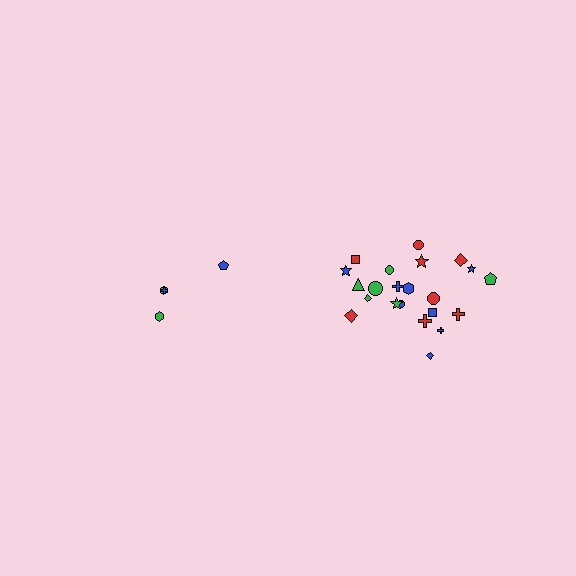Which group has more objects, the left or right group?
The right group.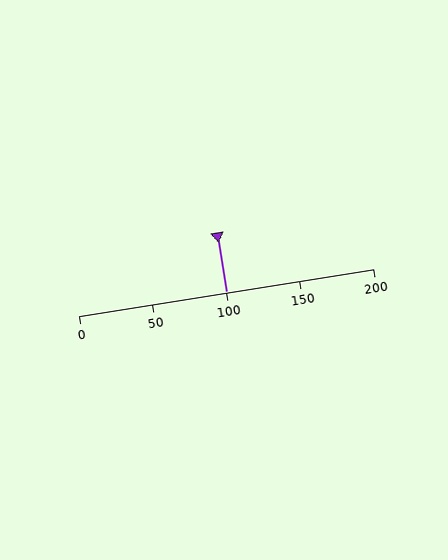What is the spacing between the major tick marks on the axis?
The major ticks are spaced 50 apart.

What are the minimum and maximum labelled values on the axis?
The axis runs from 0 to 200.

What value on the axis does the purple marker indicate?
The marker indicates approximately 100.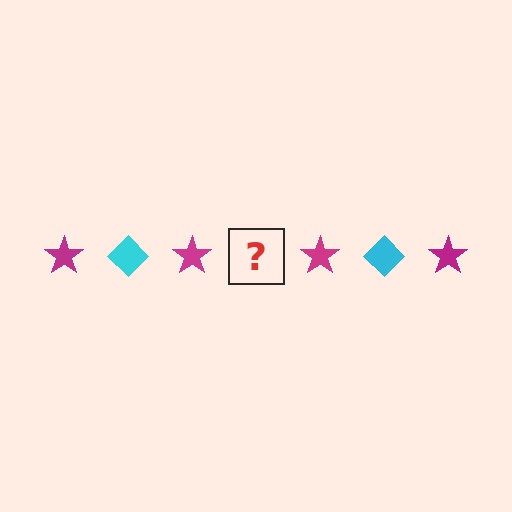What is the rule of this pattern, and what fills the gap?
The rule is that the pattern alternates between magenta star and cyan diamond. The gap should be filled with a cyan diamond.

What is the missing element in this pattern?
The missing element is a cyan diamond.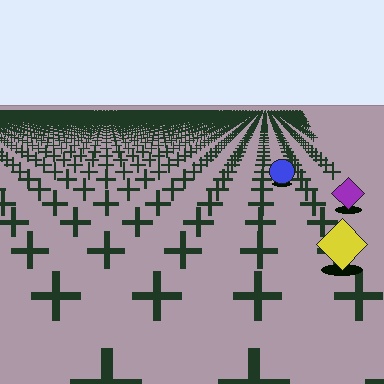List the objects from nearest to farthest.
From nearest to farthest: the yellow diamond, the purple diamond, the blue circle.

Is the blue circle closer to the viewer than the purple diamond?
No. The purple diamond is closer — you can tell from the texture gradient: the ground texture is coarser near it.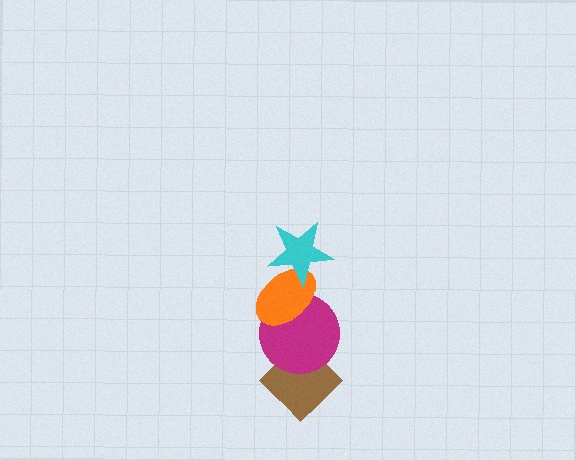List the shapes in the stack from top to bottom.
From top to bottom: the cyan star, the orange ellipse, the magenta circle, the brown diamond.